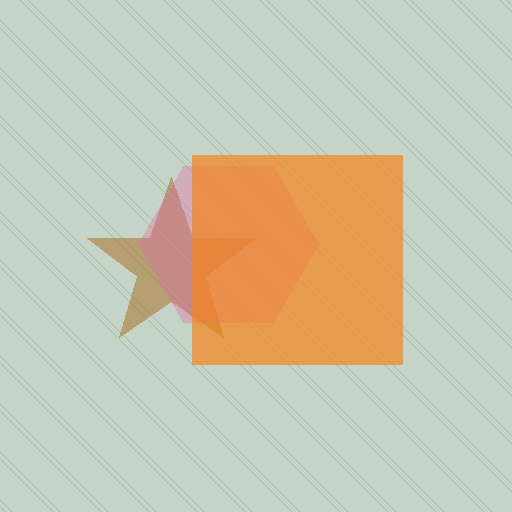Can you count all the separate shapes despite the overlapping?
Yes, there are 3 separate shapes.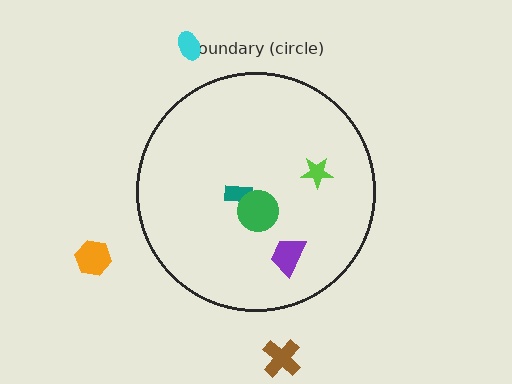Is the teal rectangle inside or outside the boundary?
Inside.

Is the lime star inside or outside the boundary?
Inside.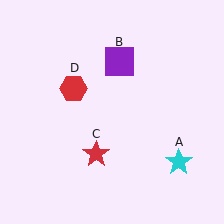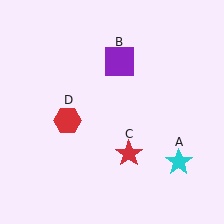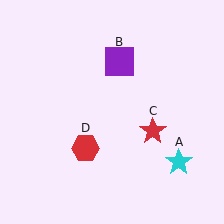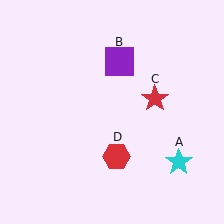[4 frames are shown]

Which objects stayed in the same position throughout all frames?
Cyan star (object A) and purple square (object B) remained stationary.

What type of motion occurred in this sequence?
The red star (object C), red hexagon (object D) rotated counterclockwise around the center of the scene.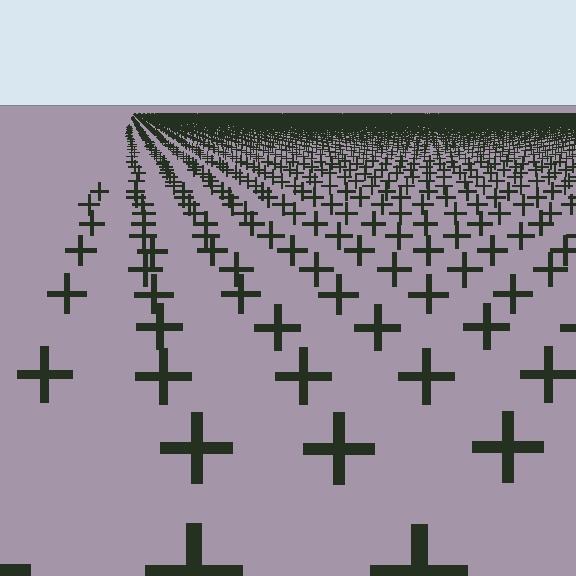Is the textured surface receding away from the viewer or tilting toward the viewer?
The surface is receding away from the viewer. Texture elements get smaller and denser toward the top.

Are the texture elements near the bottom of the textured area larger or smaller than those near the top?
Larger. Near the bottom, elements are closer to the viewer and appear at a bigger on-screen size.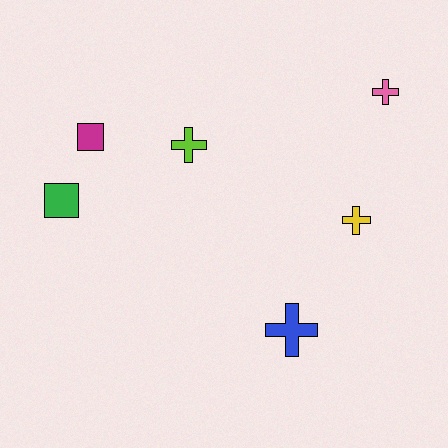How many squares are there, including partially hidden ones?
There are 2 squares.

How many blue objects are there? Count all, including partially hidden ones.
There is 1 blue object.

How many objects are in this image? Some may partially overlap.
There are 6 objects.